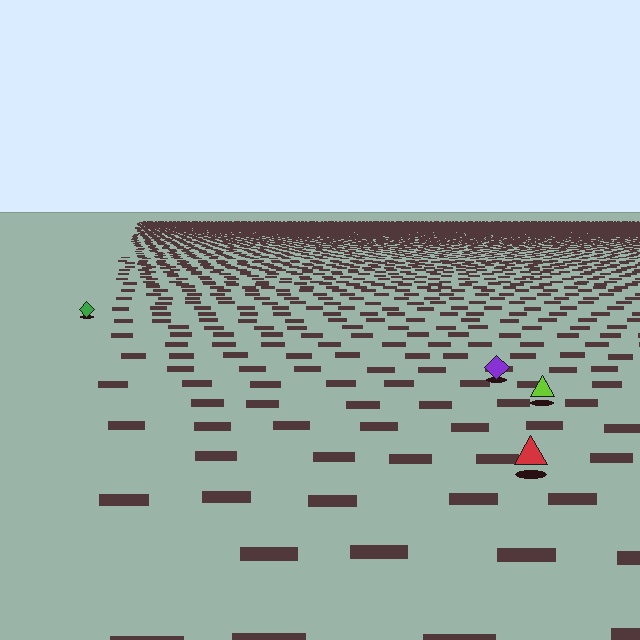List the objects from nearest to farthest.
From nearest to farthest: the red triangle, the lime triangle, the purple diamond, the green diamond.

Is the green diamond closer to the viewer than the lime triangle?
No. The lime triangle is closer — you can tell from the texture gradient: the ground texture is coarser near it.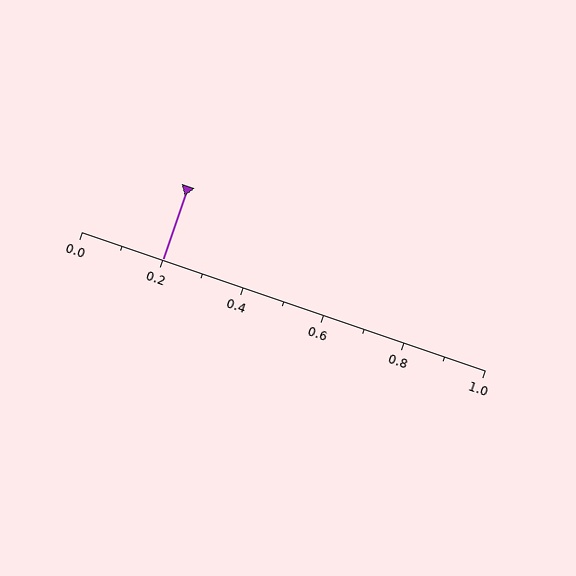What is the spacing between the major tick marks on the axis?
The major ticks are spaced 0.2 apart.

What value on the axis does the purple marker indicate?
The marker indicates approximately 0.2.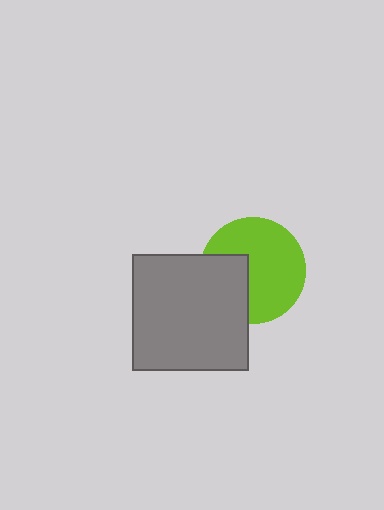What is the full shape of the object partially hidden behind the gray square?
The partially hidden object is a lime circle.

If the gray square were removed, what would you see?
You would see the complete lime circle.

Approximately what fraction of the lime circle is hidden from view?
Roughly 32% of the lime circle is hidden behind the gray square.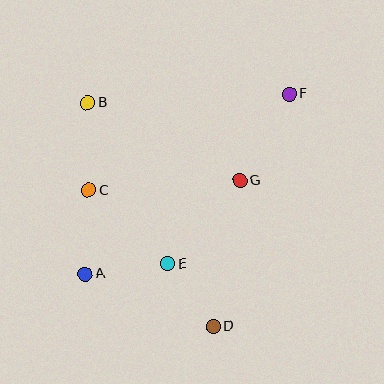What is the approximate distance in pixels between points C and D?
The distance between C and D is approximately 185 pixels.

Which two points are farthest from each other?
Points A and F are farthest from each other.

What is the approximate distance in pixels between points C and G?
The distance between C and G is approximately 152 pixels.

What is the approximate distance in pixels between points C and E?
The distance between C and E is approximately 109 pixels.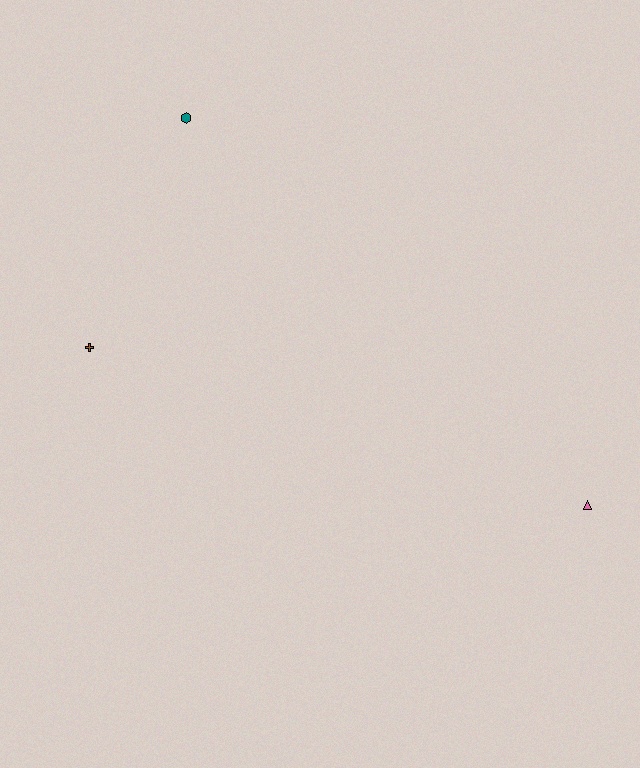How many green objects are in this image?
There are no green objects.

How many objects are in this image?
There are 3 objects.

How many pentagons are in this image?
There are no pentagons.